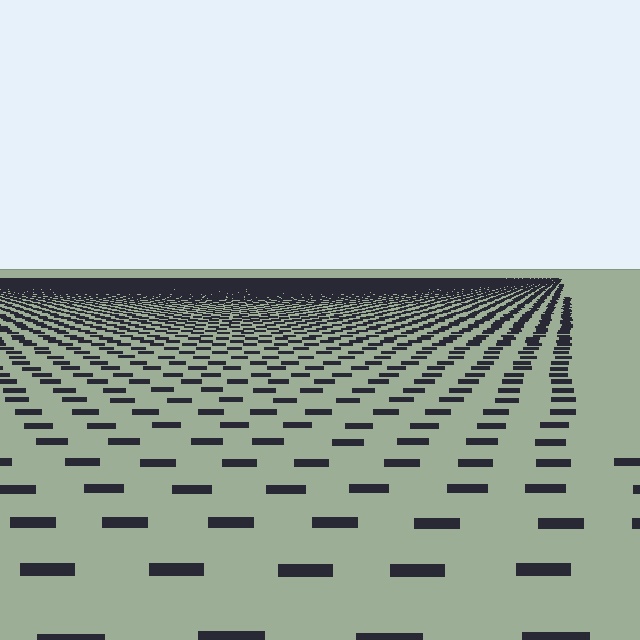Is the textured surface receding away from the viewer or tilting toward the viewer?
The surface is receding away from the viewer. Texture elements get smaller and denser toward the top.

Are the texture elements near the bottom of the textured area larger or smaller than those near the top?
Larger. Near the bottom, elements are closer to the viewer and appear at a bigger on-screen size.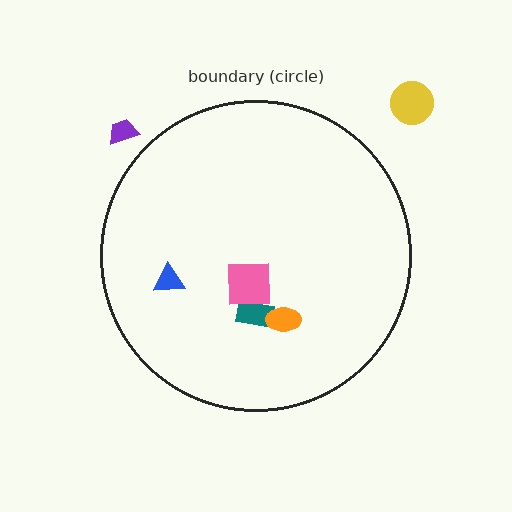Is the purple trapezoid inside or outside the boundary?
Outside.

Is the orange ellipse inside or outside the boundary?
Inside.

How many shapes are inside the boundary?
4 inside, 2 outside.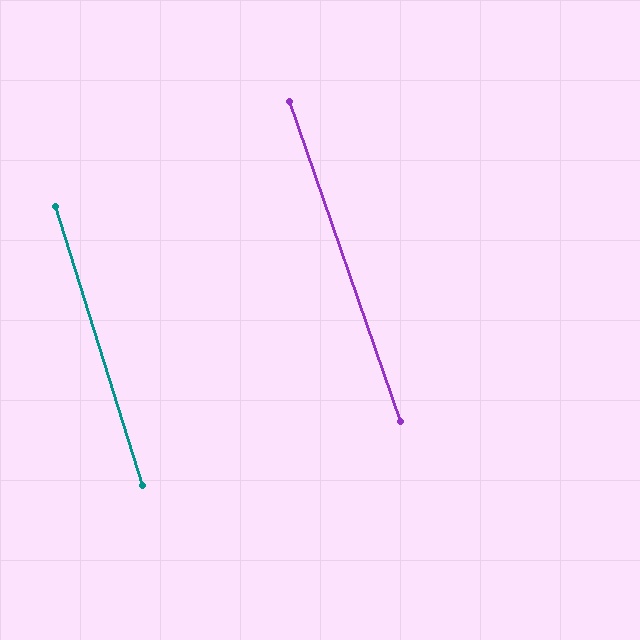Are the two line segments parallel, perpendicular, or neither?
Parallel — their directions differ by only 1.7°.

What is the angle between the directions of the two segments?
Approximately 2 degrees.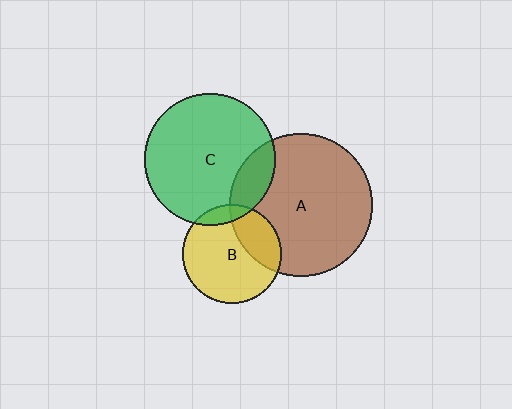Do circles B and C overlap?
Yes.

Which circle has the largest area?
Circle A (brown).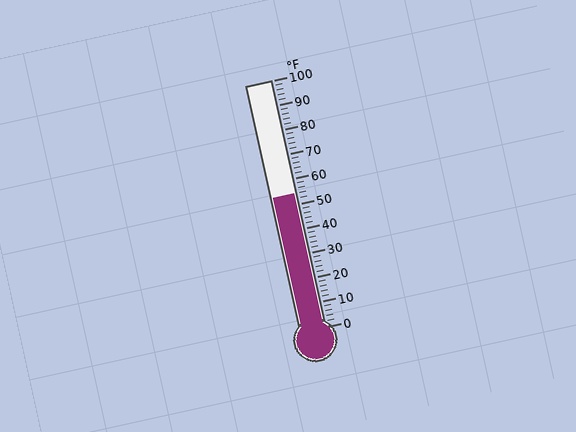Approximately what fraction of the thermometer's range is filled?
The thermometer is filled to approximately 55% of its range.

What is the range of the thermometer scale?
The thermometer scale ranges from 0°F to 100°F.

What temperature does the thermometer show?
The thermometer shows approximately 54°F.